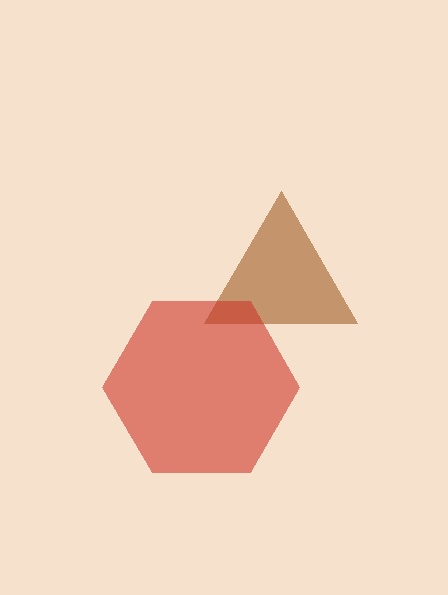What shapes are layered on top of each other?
The layered shapes are: a brown triangle, a red hexagon.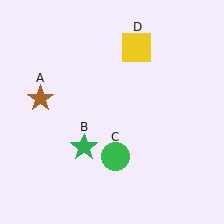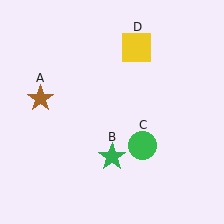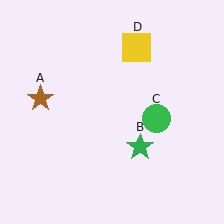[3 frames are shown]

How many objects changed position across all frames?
2 objects changed position: green star (object B), green circle (object C).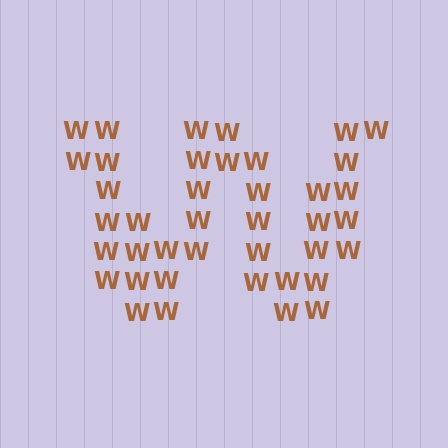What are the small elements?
The small elements are letter W's.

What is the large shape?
The large shape is the letter W.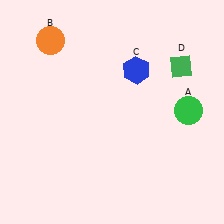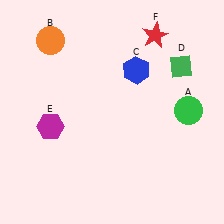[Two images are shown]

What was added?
A magenta hexagon (E), a red star (F) were added in Image 2.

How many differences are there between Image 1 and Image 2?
There are 2 differences between the two images.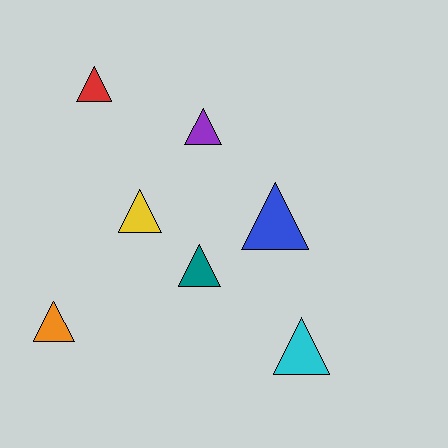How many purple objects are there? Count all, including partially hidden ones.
There is 1 purple object.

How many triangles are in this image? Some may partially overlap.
There are 7 triangles.